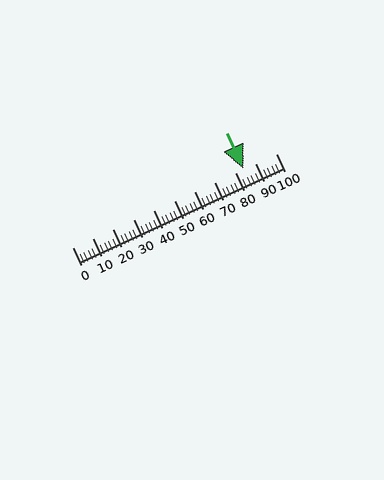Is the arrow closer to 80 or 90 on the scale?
The arrow is closer to 80.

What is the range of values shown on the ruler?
The ruler shows values from 0 to 100.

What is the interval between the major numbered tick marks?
The major tick marks are spaced 10 units apart.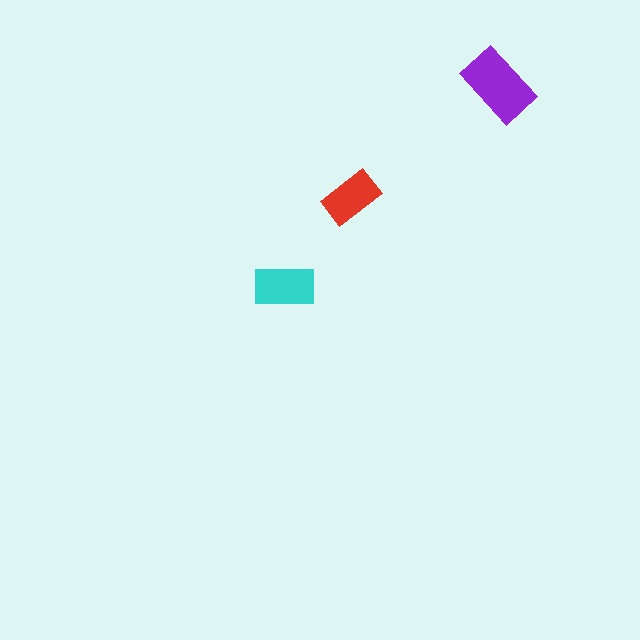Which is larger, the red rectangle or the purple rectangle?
The purple one.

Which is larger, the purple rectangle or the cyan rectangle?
The purple one.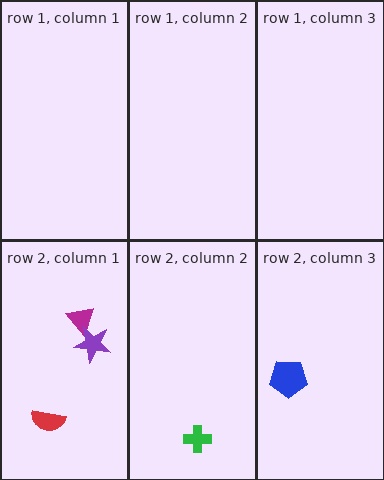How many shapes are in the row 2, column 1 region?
3.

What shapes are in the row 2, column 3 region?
The blue pentagon.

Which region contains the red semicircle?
The row 2, column 1 region.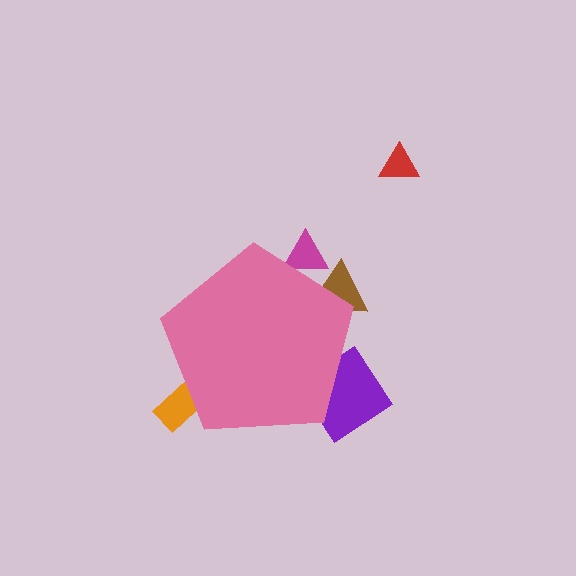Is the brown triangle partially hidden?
Yes, the brown triangle is partially hidden behind the pink pentagon.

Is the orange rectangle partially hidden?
Yes, the orange rectangle is partially hidden behind the pink pentagon.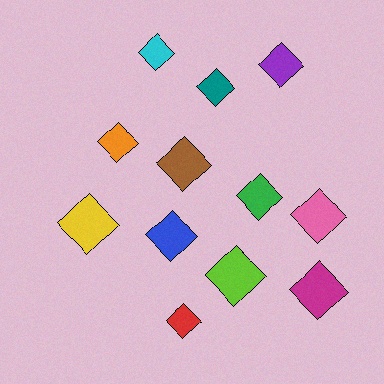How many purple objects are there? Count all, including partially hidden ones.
There is 1 purple object.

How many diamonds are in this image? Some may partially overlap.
There are 12 diamonds.